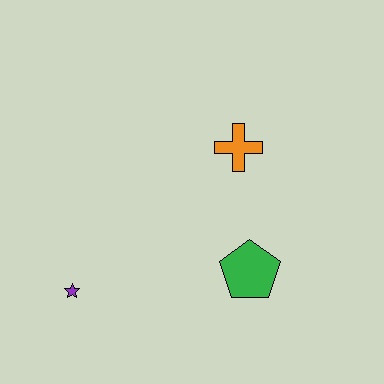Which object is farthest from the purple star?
The orange cross is farthest from the purple star.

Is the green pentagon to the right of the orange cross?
Yes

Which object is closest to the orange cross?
The green pentagon is closest to the orange cross.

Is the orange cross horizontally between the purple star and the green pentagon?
Yes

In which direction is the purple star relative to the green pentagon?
The purple star is to the left of the green pentagon.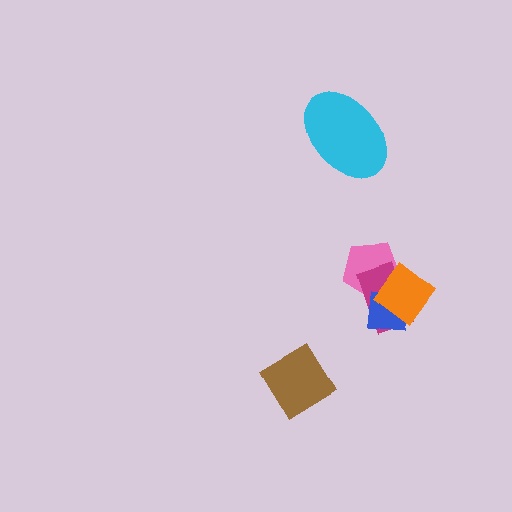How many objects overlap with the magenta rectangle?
3 objects overlap with the magenta rectangle.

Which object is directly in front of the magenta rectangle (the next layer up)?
The blue square is directly in front of the magenta rectangle.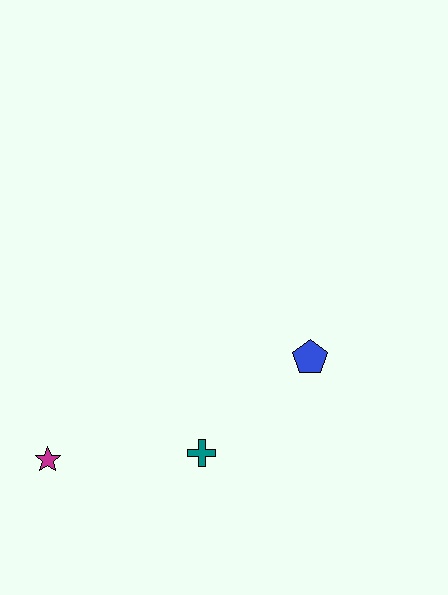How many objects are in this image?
There are 3 objects.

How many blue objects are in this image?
There is 1 blue object.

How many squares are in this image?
There are no squares.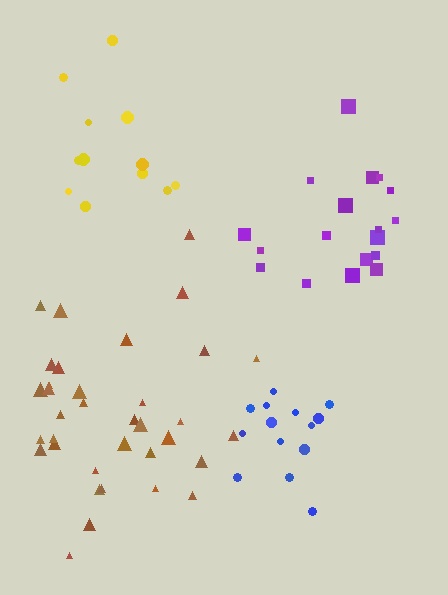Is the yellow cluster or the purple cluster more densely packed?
Yellow.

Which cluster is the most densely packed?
Blue.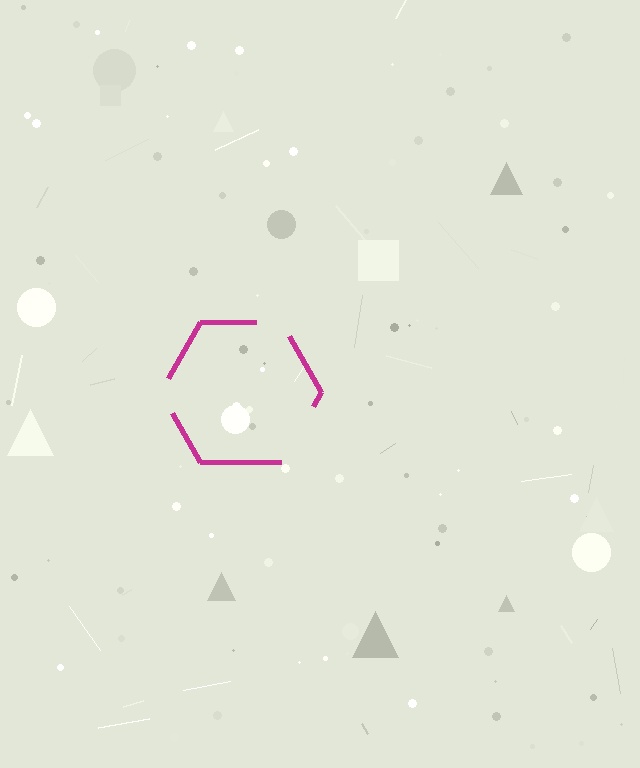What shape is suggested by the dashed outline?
The dashed outline suggests a hexagon.